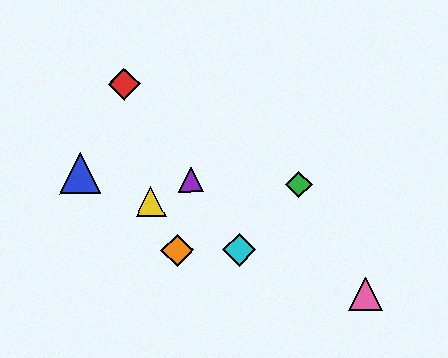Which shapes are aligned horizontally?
The orange diamond, the cyan diamond are aligned horizontally.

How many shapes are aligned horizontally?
2 shapes (the orange diamond, the cyan diamond) are aligned horizontally.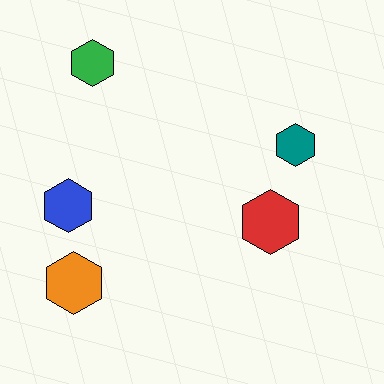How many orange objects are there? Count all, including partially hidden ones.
There is 1 orange object.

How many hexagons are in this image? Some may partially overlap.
There are 5 hexagons.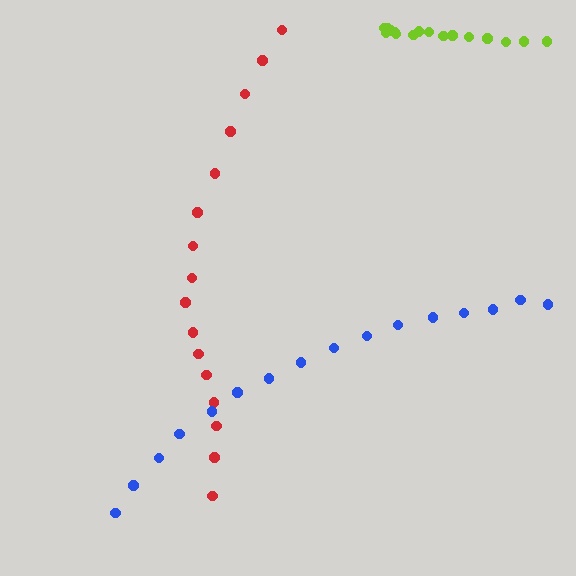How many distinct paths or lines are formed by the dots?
There are 3 distinct paths.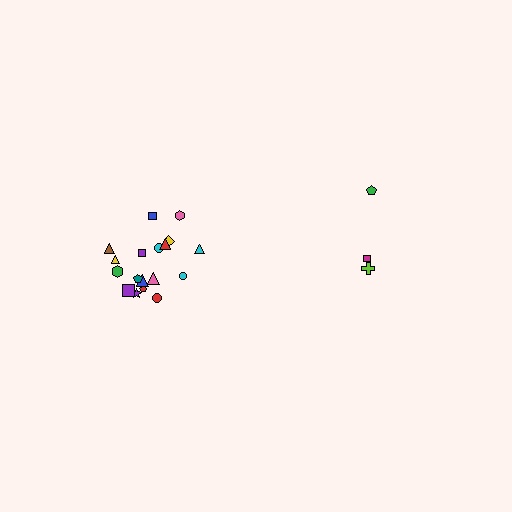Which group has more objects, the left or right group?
The left group.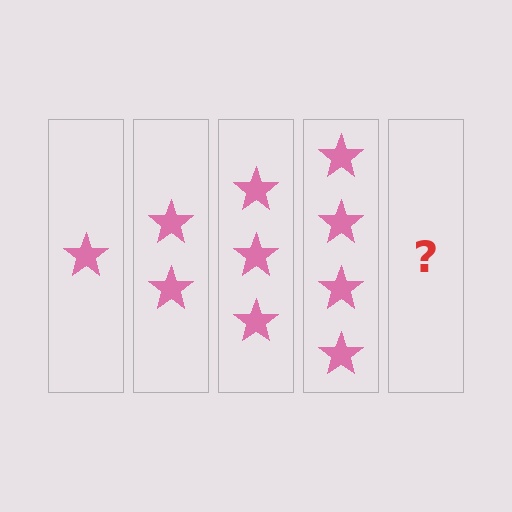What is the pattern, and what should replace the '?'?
The pattern is that each step adds one more star. The '?' should be 5 stars.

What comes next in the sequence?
The next element should be 5 stars.